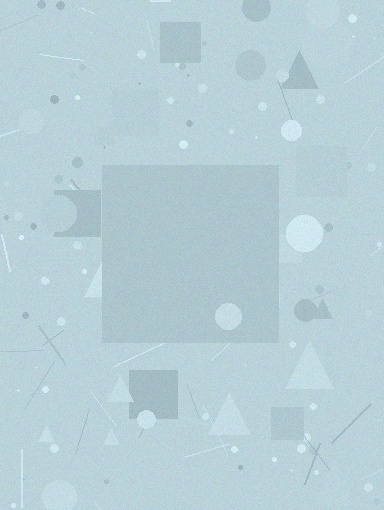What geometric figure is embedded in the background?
A square is embedded in the background.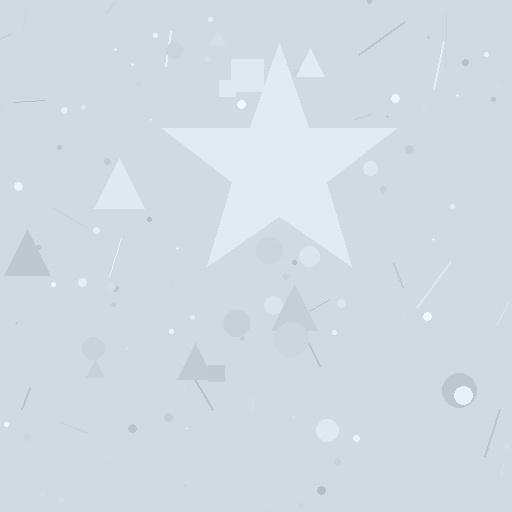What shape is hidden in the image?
A star is hidden in the image.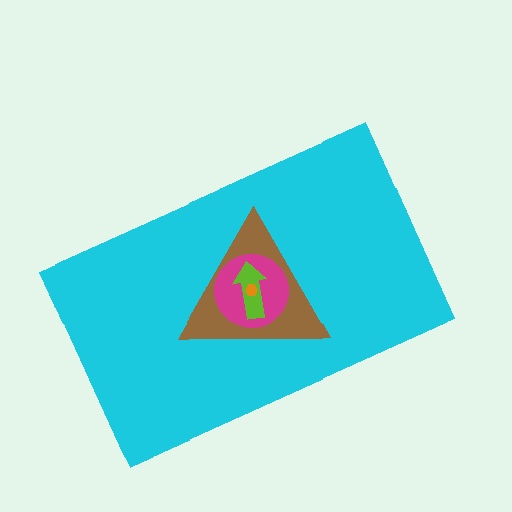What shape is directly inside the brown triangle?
The magenta circle.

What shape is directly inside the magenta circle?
The lime arrow.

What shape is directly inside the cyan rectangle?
The brown triangle.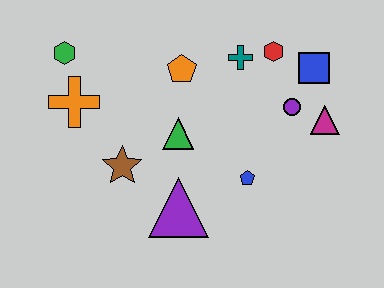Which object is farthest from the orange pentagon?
The magenta triangle is farthest from the orange pentagon.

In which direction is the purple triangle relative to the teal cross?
The purple triangle is below the teal cross.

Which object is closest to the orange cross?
The green hexagon is closest to the orange cross.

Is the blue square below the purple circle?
No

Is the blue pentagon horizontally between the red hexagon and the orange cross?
Yes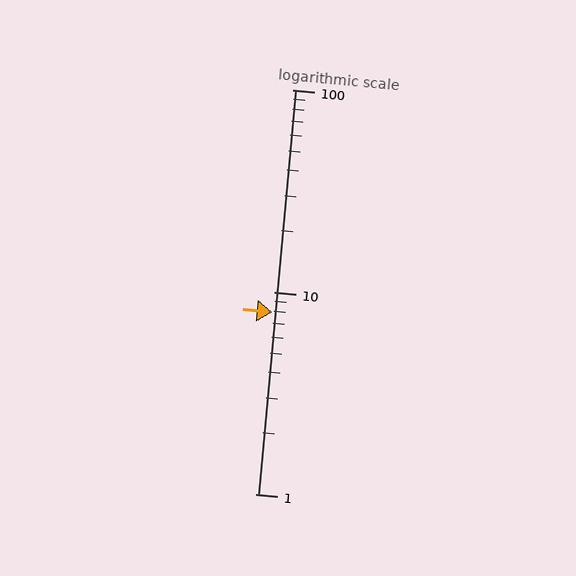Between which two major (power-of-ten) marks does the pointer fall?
The pointer is between 1 and 10.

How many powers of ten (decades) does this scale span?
The scale spans 2 decades, from 1 to 100.